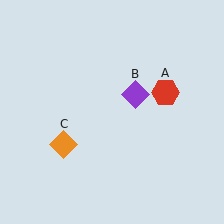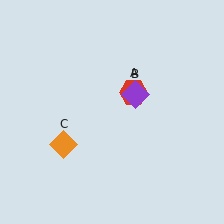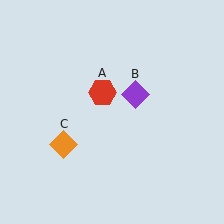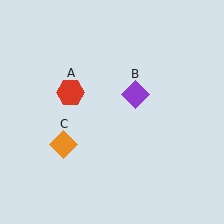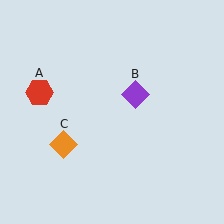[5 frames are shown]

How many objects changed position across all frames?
1 object changed position: red hexagon (object A).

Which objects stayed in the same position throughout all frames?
Purple diamond (object B) and orange diamond (object C) remained stationary.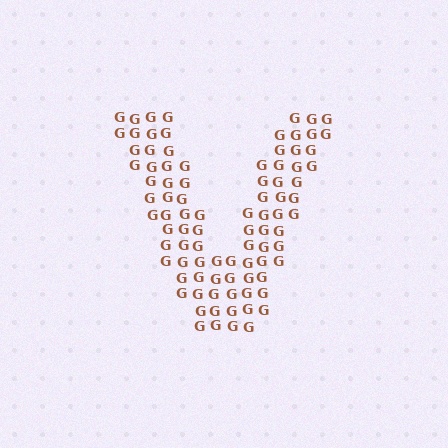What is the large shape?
The large shape is the letter V.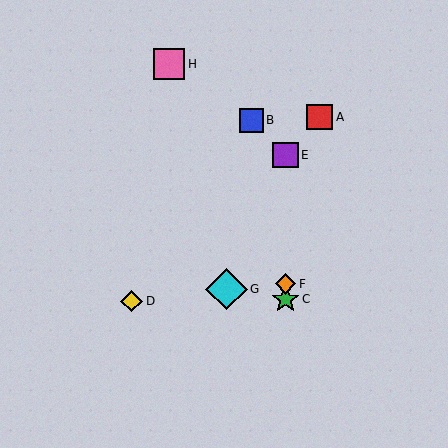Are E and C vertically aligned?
Yes, both are at x≈285.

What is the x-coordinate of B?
Object B is at x≈251.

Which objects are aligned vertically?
Objects C, E, F are aligned vertically.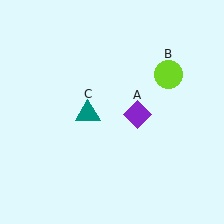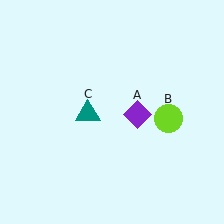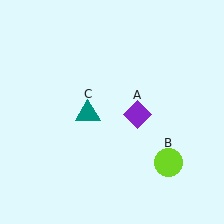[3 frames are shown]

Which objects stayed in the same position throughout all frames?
Purple diamond (object A) and teal triangle (object C) remained stationary.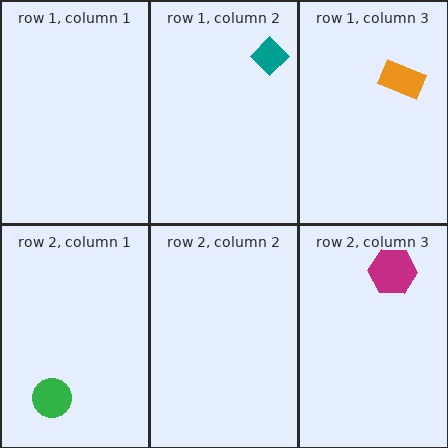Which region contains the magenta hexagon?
The row 2, column 3 region.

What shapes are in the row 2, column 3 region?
The magenta hexagon.